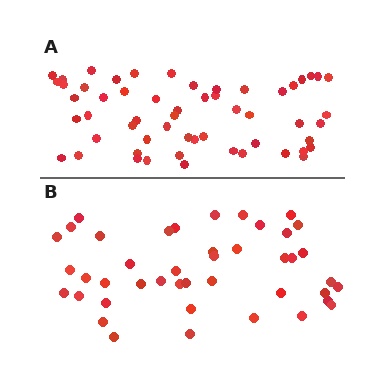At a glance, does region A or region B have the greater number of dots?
Region A (the top region) has more dots.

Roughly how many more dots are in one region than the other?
Region A has approximately 15 more dots than region B.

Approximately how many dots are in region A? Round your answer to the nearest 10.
About 60 dots. (The exact count is 56, which rounds to 60.)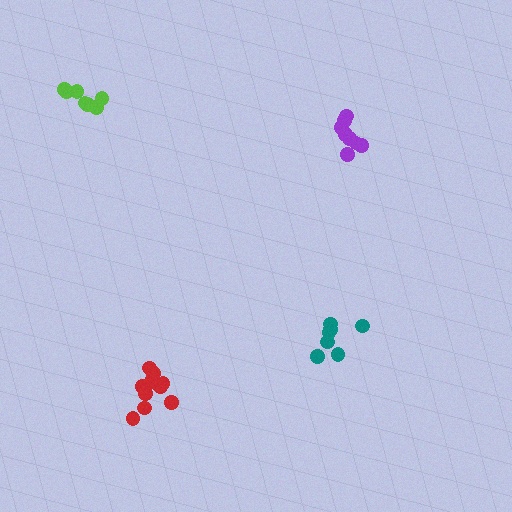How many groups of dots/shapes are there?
There are 4 groups.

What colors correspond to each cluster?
The clusters are colored: lime, red, purple, teal.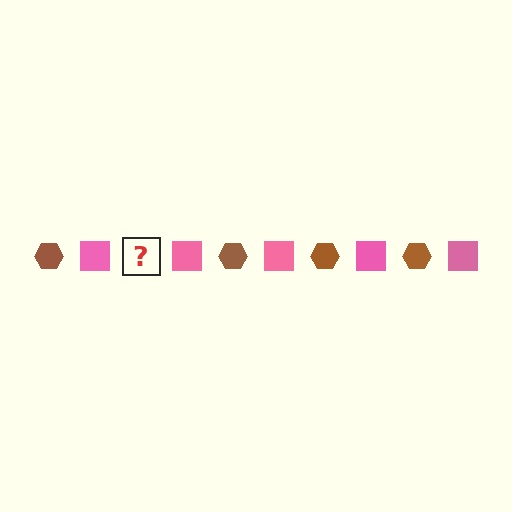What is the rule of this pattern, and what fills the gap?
The rule is that the pattern alternates between brown hexagon and pink square. The gap should be filled with a brown hexagon.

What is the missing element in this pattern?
The missing element is a brown hexagon.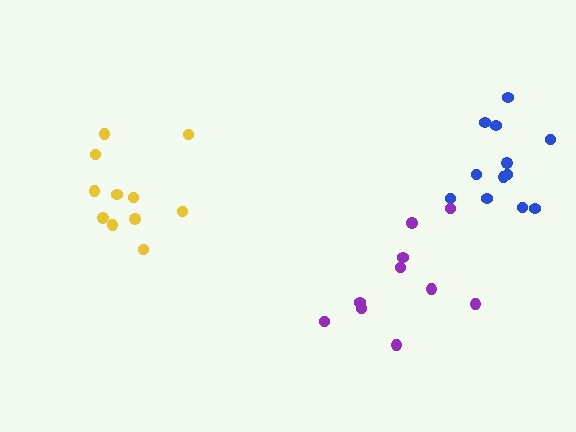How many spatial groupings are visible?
There are 3 spatial groupings.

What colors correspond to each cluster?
The clusters are colored: yellow, blue, purple.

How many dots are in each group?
Group 1: 11 dots, Group 2: 12 dots, Group 3: 10 dots (33 total).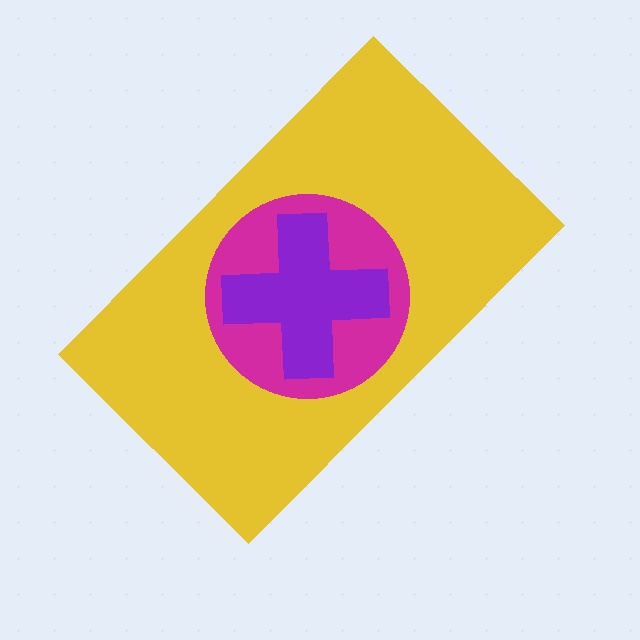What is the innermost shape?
The purple cross.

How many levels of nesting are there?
3.